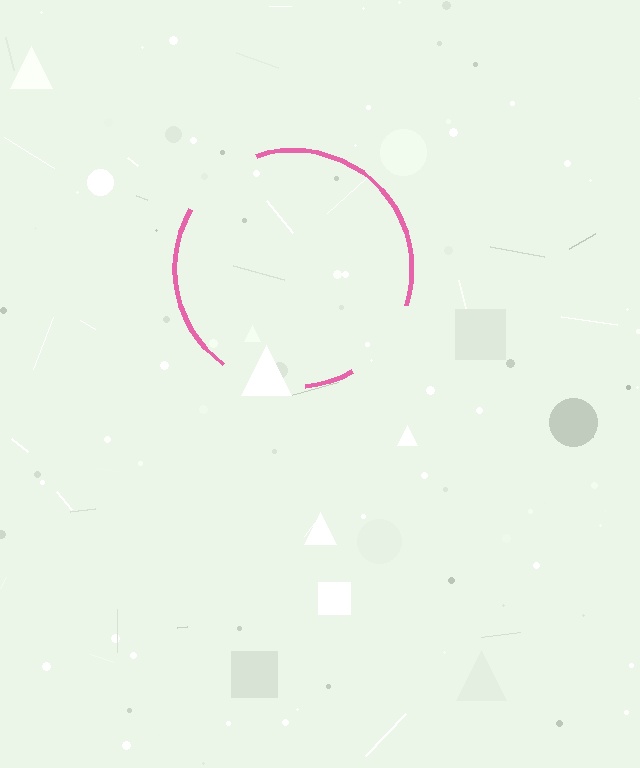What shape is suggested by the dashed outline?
The dashed outline suggests a circle.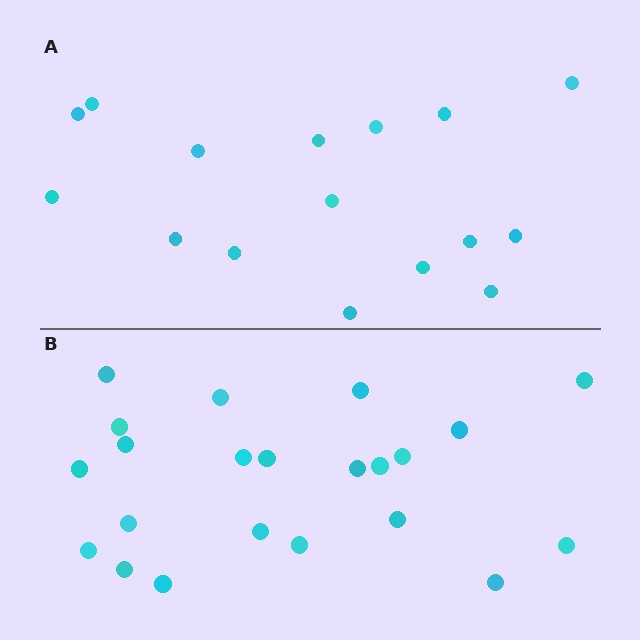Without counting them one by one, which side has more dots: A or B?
Region B (the bottom region) has more dots.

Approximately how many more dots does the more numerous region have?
Region B has about 6 more dots than region A.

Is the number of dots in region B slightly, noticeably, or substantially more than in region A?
Region B has noticeably more, but not dramatically so. The ratio is roughly 1.4 to 1.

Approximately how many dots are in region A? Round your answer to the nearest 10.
About 20 dots. (The exact count is 16, which rounds to 20.)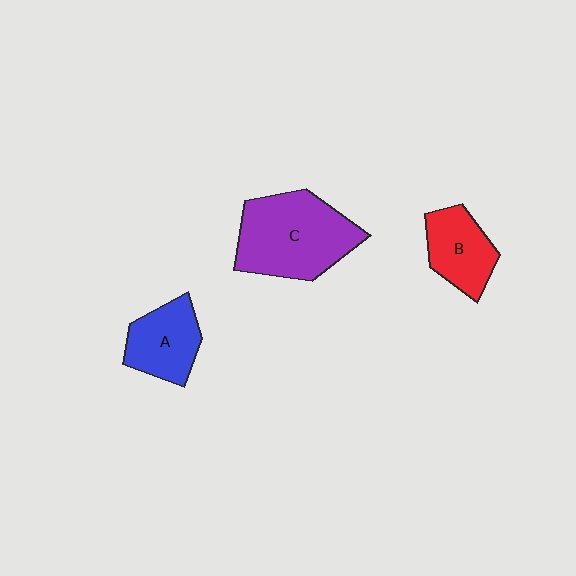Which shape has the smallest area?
Shape B (red).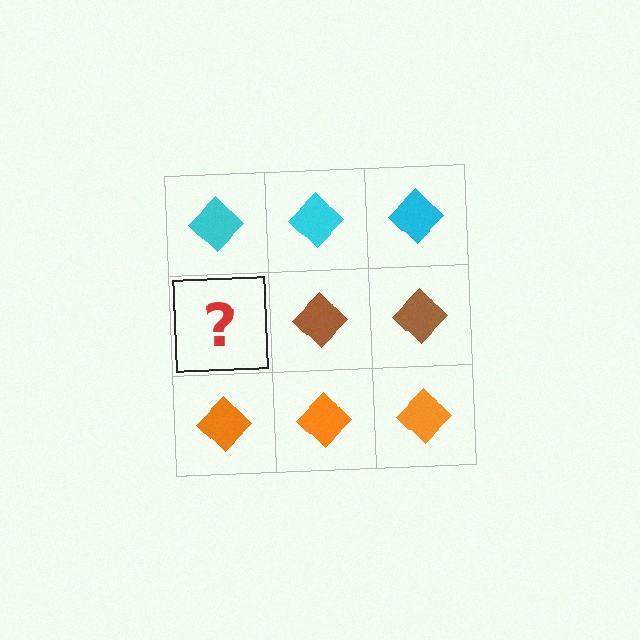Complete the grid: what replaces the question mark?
The question mark should be replaced with a brown diamond.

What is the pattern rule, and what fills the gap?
The rule is that each row has a consistent color. The gap should be filled with a brown diamond.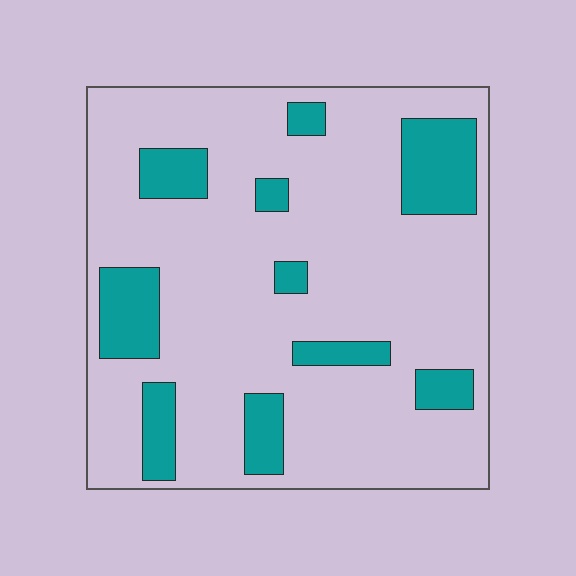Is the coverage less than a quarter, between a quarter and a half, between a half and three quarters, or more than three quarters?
Less than a quarter.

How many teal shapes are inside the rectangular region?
10.